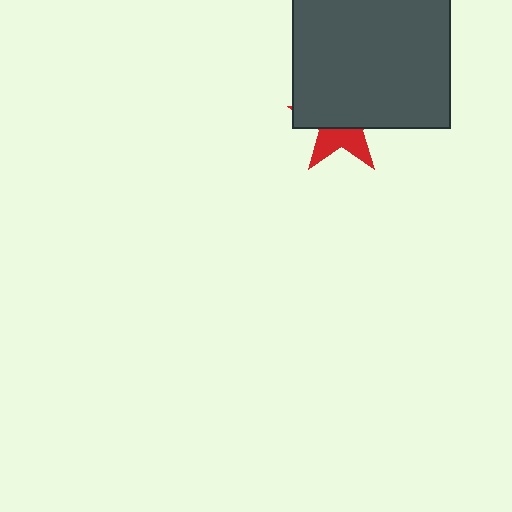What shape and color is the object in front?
The object in front is a dark gray square.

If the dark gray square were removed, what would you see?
You would see the complete red star.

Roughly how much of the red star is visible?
A small part of it is visible (roughly 38%).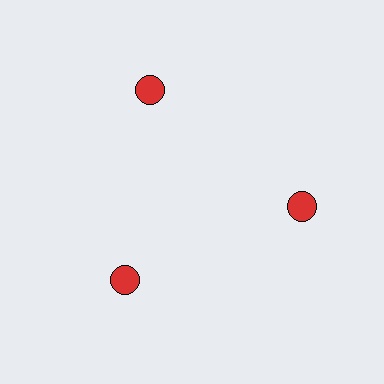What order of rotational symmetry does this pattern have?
This pattern has 3-fold rotational symmetry.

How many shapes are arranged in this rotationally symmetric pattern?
There are 3 shapes, arranged in 3 groups of 1.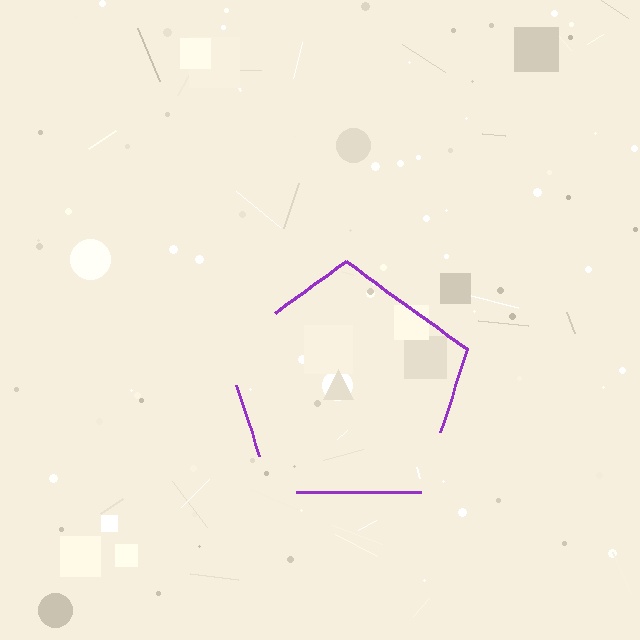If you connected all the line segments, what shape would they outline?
They would outline a pentagon.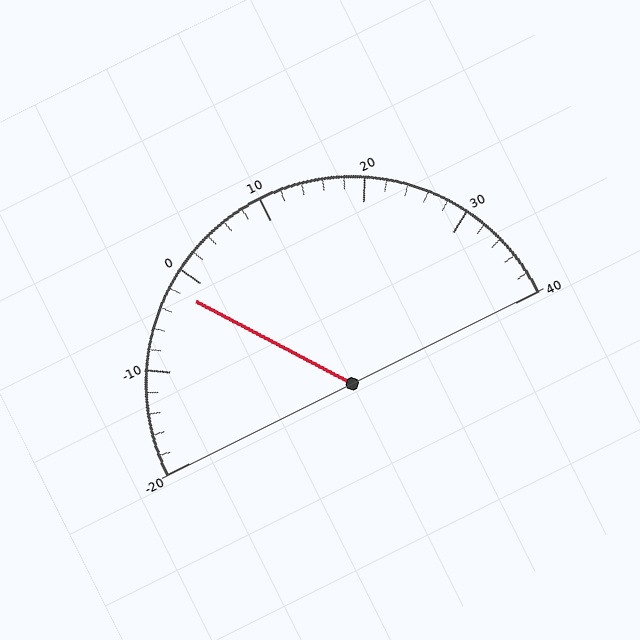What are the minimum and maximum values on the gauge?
The gauge ranges from -20 to 40.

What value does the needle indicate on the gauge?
The needle indicates approximately -2.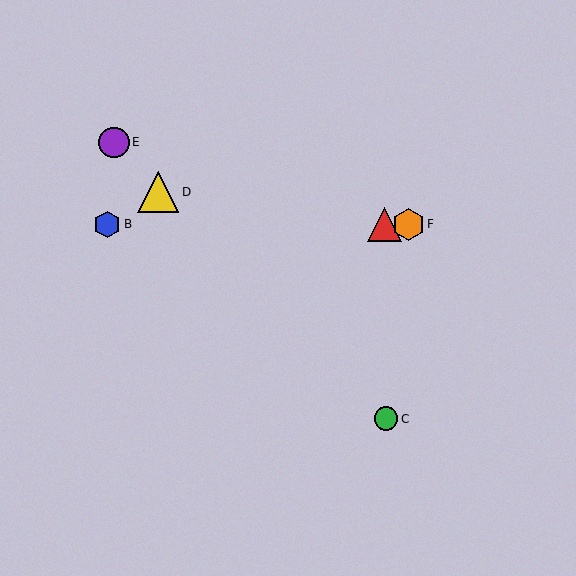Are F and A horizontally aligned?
Yes, both are at y≈224.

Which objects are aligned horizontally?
Objects A, B, F are aligned horizontally.